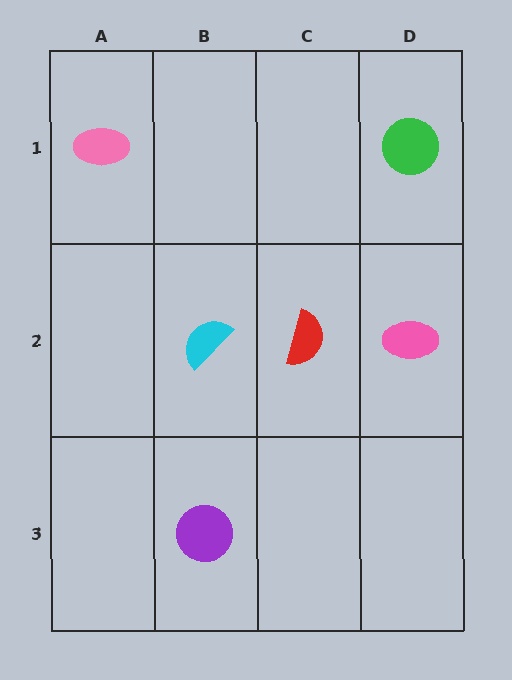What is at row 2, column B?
A cyan semicircle.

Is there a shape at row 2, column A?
No, that cell is empty.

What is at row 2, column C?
A red semicircle.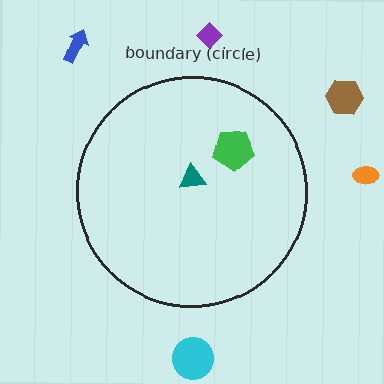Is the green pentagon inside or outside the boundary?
Inside.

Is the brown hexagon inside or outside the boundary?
Outside.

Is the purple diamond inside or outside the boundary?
Outside.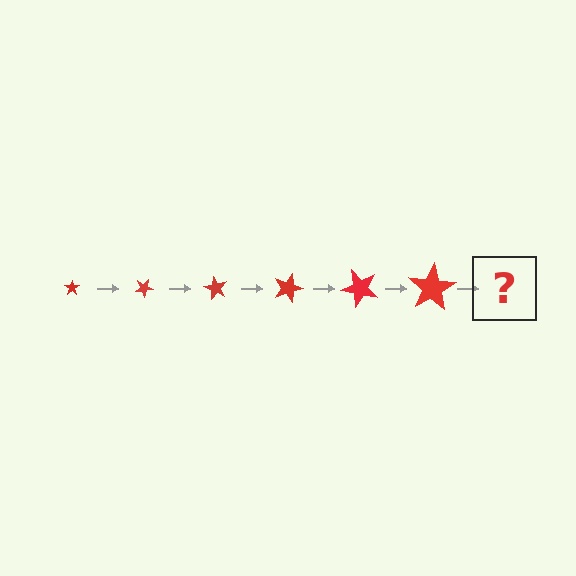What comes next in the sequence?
The next element should be a star, larger than the previous one and rotated 180 degrees from the start.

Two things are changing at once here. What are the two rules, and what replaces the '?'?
The two rules are that the star grows larger each step and it rotates 30 degrees each step. The '?' should be a star, larger than the previous one and rotated 180 degrees from the start.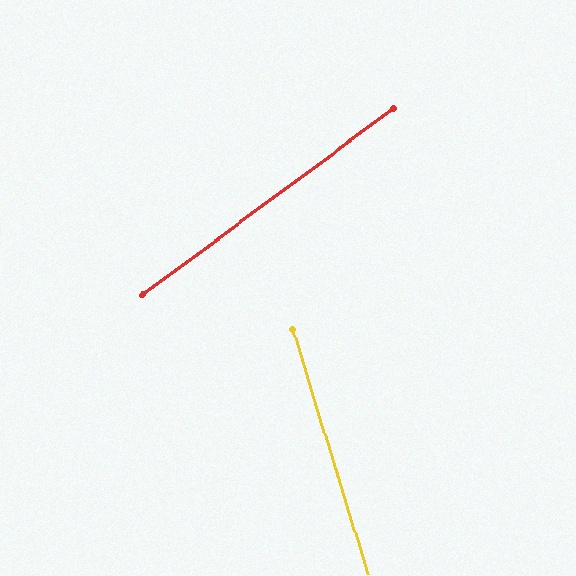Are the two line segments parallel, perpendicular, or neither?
Neither parallel nor perpendicular — they differ by about 71°.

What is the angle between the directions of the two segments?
Approximately 71 degrees.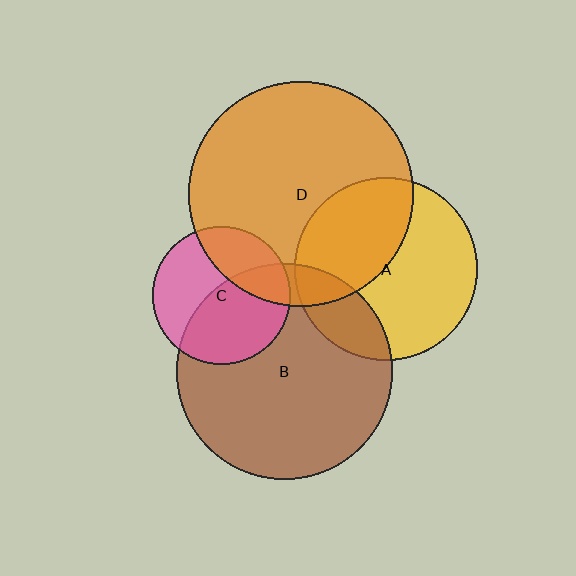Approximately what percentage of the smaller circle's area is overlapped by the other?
Approximately 10%.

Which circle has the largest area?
Circle D (orange).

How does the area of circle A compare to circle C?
Approximately 1.8 times.